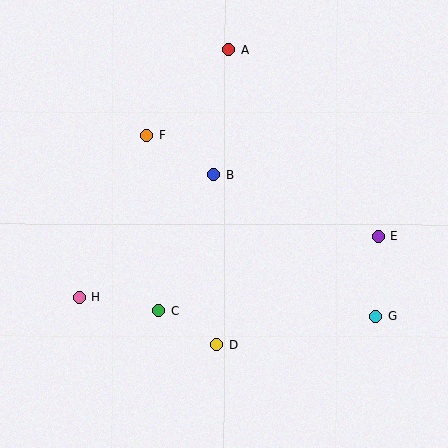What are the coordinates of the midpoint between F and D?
The midpoint between F and D is at (182, 240).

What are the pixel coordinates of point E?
Point E is at (378, 236).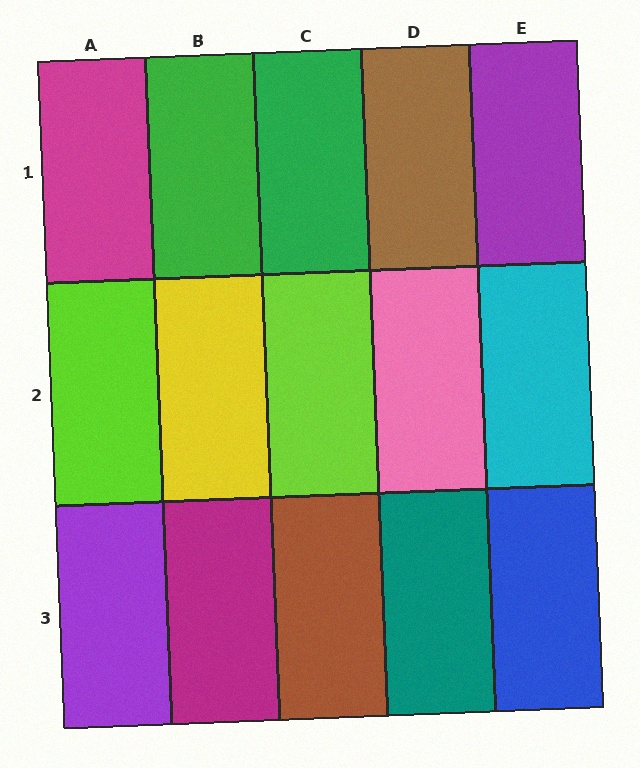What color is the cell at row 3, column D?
Teal.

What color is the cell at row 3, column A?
Purple.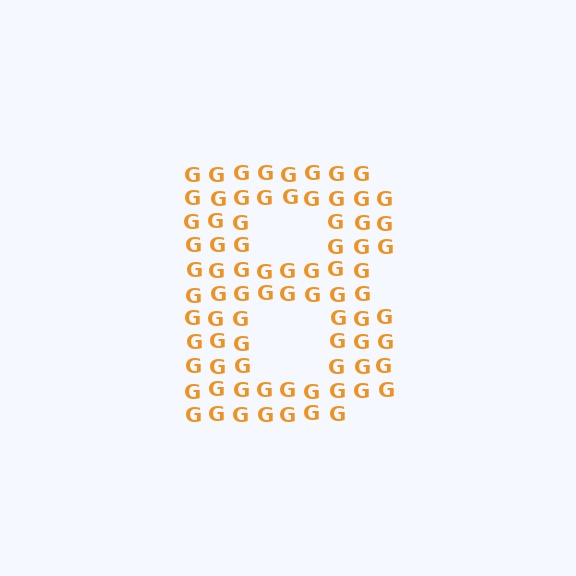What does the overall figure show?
The overall figure shows the letter B.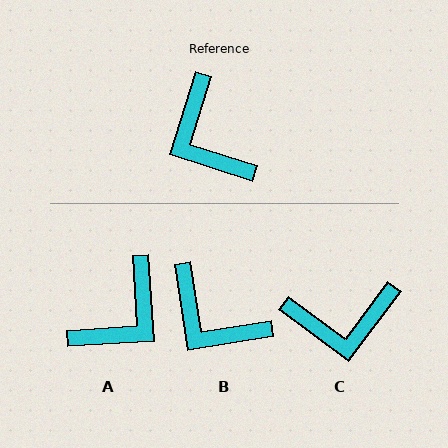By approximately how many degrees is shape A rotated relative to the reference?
Approximately 111 degrees counter-clockwise.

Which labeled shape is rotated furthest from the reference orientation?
A, about 111 degrees away.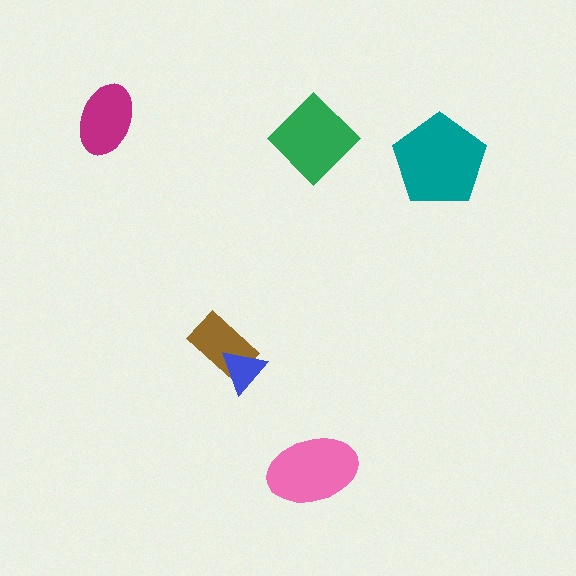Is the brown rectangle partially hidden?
Yes, it is partially covered by another shape.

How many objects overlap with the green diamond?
0 objects overlap with the green diamond.